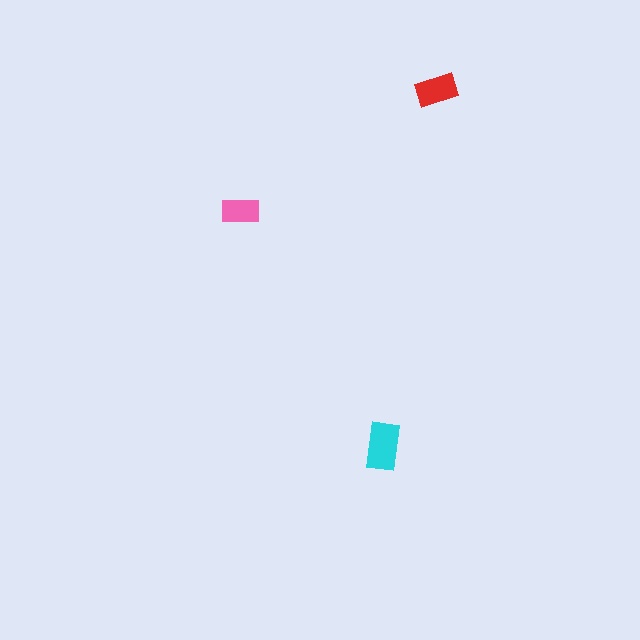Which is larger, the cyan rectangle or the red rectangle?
The cyan one.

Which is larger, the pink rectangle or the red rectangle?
The red one.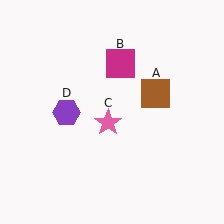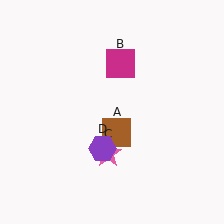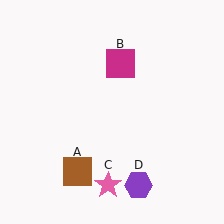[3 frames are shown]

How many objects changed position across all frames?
3 objects changed position: brown square (object A), pink star (object C), purple hexagon (object D).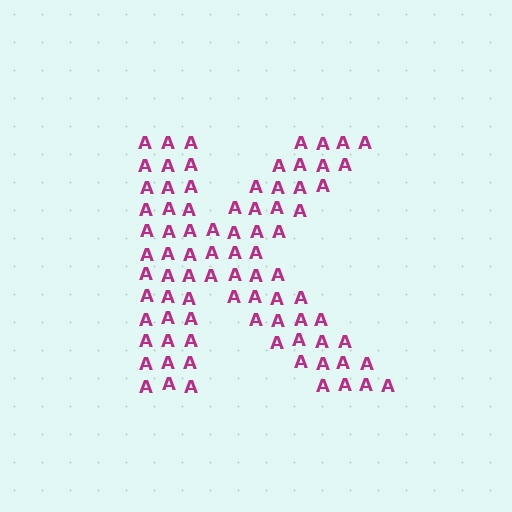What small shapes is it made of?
It is made of small letter A's.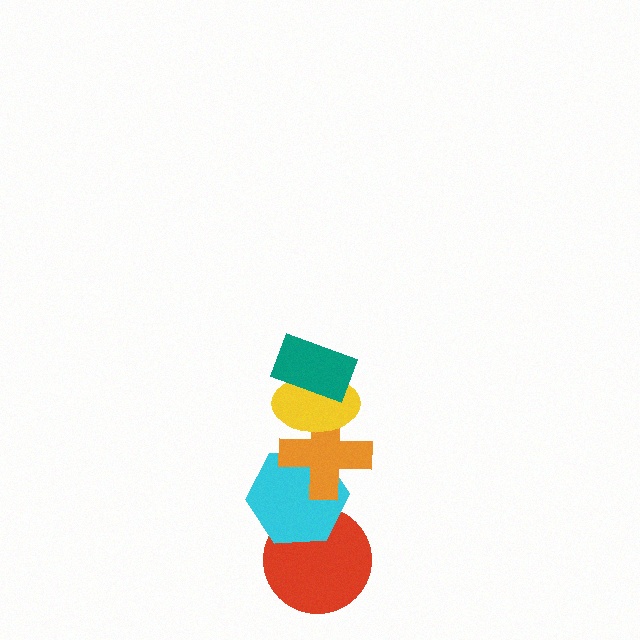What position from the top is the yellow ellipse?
The yellow ellipse is 2nd from the top.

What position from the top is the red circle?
The red circle is 5th from the top.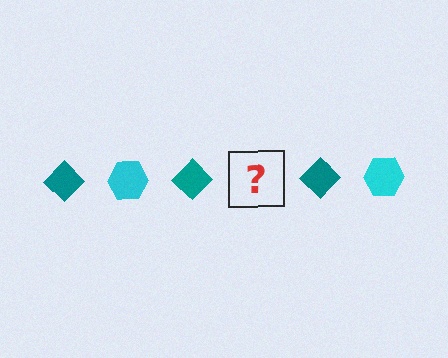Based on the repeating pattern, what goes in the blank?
The blank should be a cyan hexagon.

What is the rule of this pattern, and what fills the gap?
The rule is that the pattern alternates between teal diamond and cyan hexagon. The gap should be filled with a cyan hexagon.